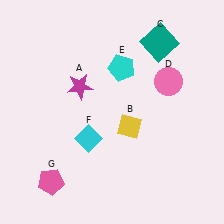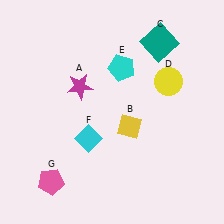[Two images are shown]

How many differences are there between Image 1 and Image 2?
There is 1 difference between the two images.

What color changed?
The circle (D) changed from pink in Image 1 to yellow in Image 2.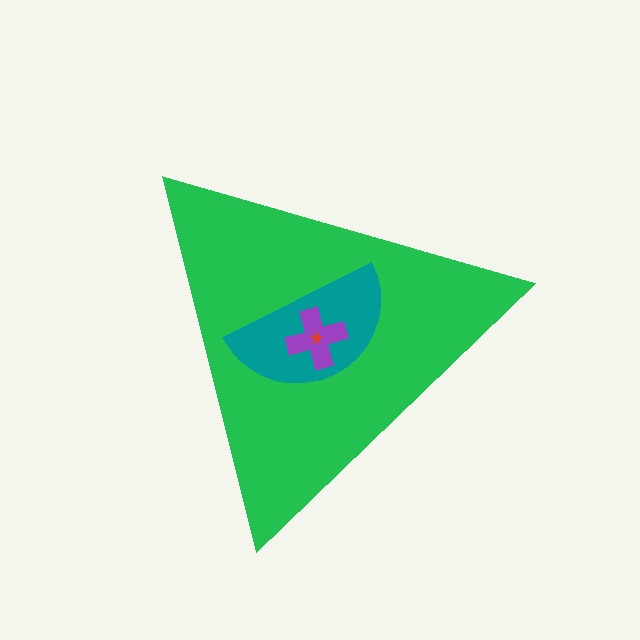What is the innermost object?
The red star.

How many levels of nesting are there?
4.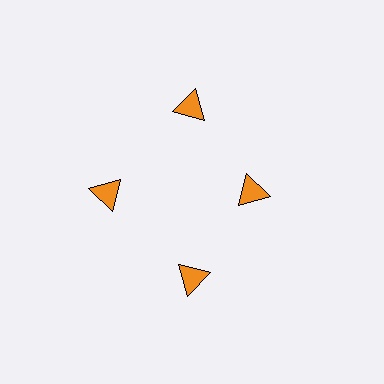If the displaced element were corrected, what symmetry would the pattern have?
It would have 4-fold rotational symmetry — the pattern would map onto itself every 90 degrees.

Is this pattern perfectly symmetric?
No. The 4 orange triangles are arranged in a ring, but one element near the 3 o'clock position is pulled inward toward the center, breaking the 4-fold rotational symmetry.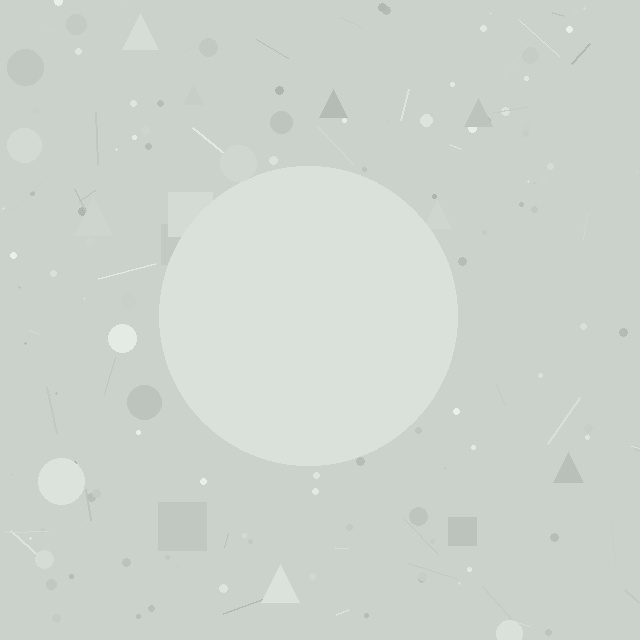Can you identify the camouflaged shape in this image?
The camouflaged shape is a circle.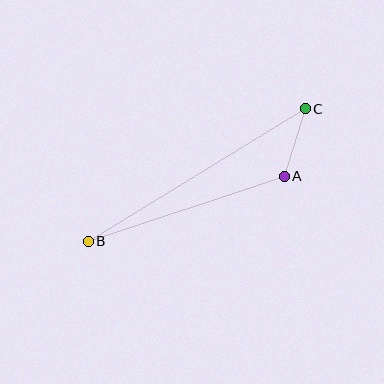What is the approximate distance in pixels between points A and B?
The distance between A and B is approximately 206 pixels.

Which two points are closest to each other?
Points A and C are closest to each other.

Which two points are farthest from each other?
Points B and C are farthest from each other.